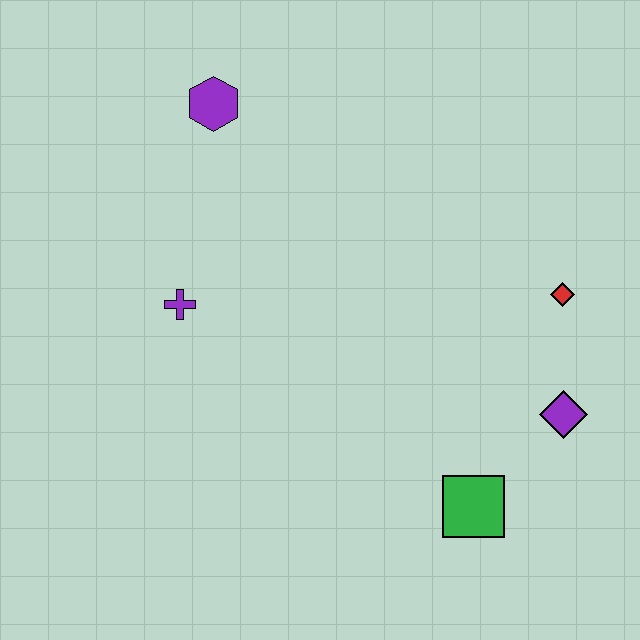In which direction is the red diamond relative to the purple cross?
The red diamond is to the right of the purple cross.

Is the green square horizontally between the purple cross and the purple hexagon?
No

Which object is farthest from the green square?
The purple hexagon is farthest from the green square.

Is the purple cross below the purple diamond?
No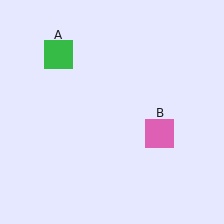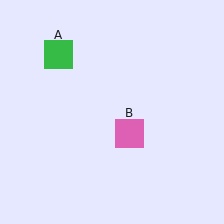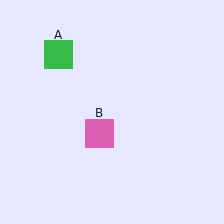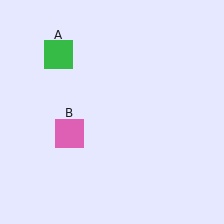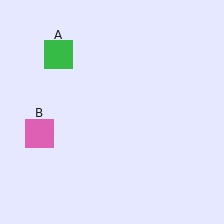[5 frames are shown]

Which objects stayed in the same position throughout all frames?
Green square (object A) remained stationary.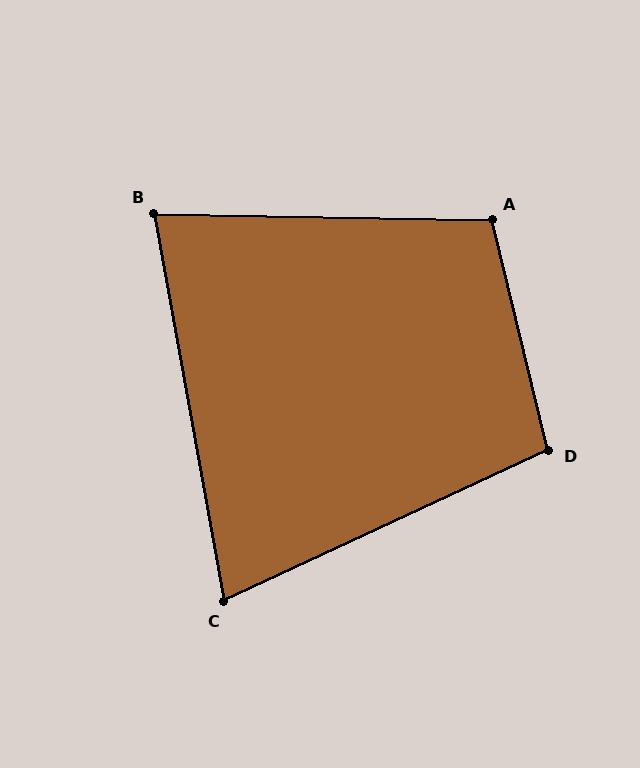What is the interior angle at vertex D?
Approximately 101 degrees (obtuse).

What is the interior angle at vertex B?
Approximately 79 degrees (acute).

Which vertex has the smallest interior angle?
C, at approximately 75 degrees.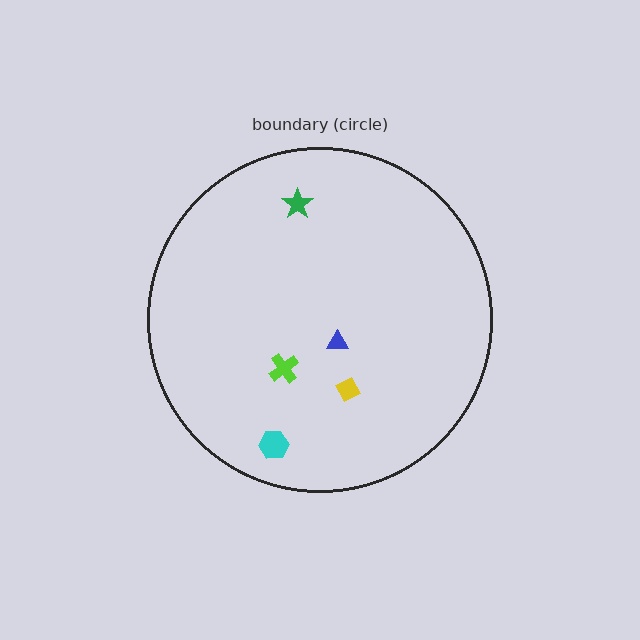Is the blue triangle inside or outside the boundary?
Inside.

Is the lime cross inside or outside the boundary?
Inside.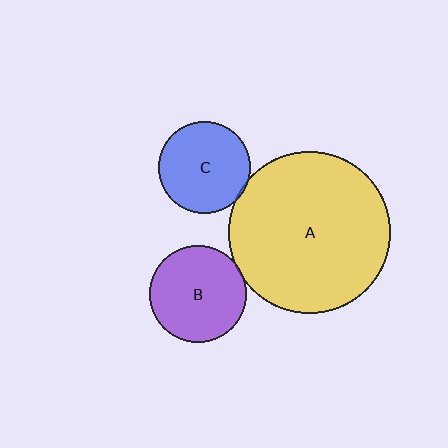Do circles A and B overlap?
Yes.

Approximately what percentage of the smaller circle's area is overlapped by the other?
Approximately 5%.